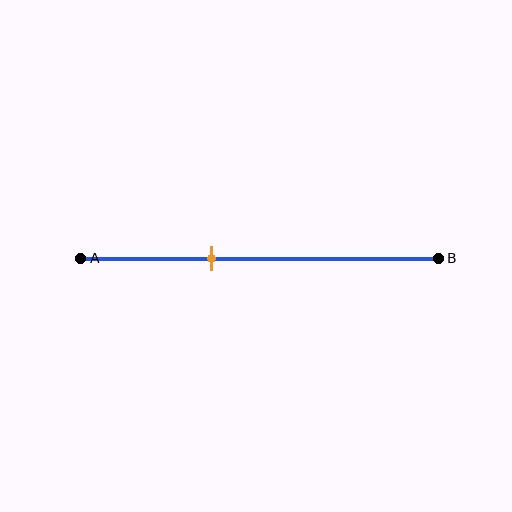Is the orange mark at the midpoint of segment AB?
No, the mark is at about 35% from A, not at the 50% midpoint.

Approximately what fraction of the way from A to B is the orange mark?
The orange mark is approximately 35% of the way from A to B.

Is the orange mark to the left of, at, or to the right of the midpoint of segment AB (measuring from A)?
The orange mark is to the left of the midpoint of segment AB.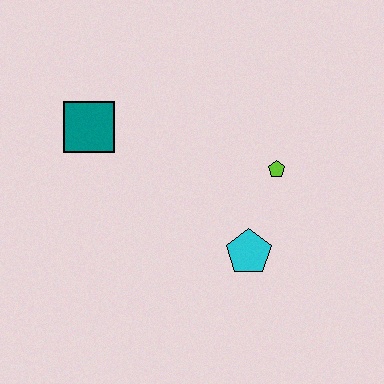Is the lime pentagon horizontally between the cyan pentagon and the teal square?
No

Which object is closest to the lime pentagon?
The cyan pentagon is closest to the lime pentagon.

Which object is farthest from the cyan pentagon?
The teal square is farthest from the cyan pentagon.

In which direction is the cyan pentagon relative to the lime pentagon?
The cyan pentagon is below the lime pentagon.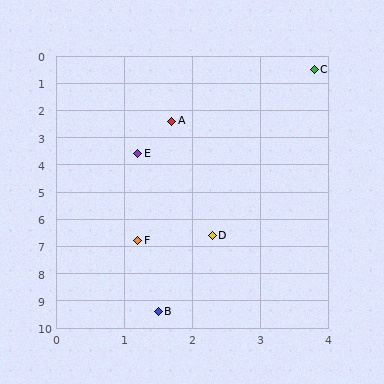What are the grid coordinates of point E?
Point E is at approximately (1.2, 3.6).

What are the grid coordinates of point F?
Point F is at approximately (1.2, 6.8).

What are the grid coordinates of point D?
Point D is at approximately (2.3, 6.6).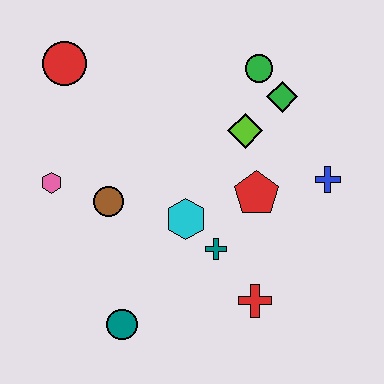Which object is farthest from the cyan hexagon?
The red circle is farthest from the cyan hexagon.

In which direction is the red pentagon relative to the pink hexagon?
The red pentagon is to the right of the pink hexagon.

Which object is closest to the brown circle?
The pink hexagon is closest to the brown circle.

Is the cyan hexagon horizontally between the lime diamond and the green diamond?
No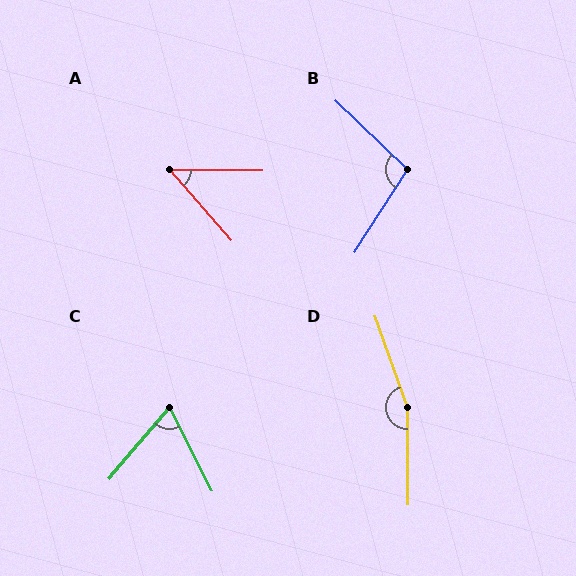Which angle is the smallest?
A, at approximately 49 degrees.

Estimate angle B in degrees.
Approximately 101 degrees.